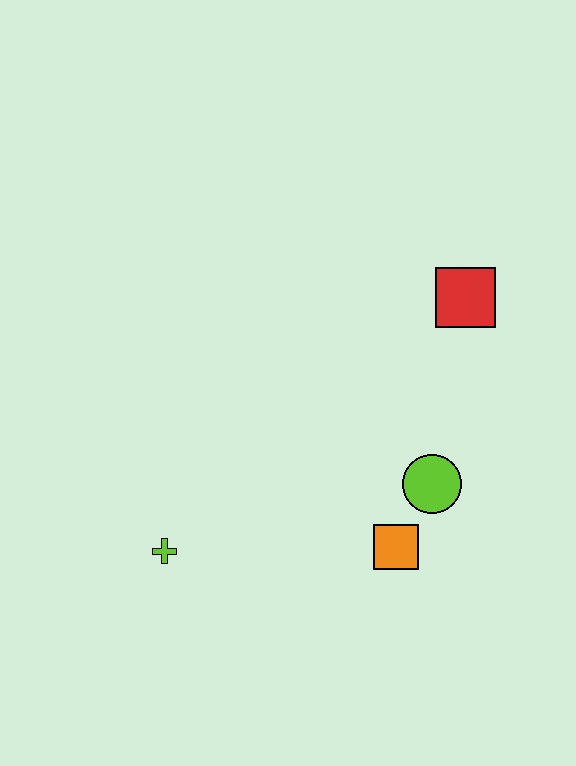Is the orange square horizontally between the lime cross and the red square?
Yes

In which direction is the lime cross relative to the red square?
The lime cross is to the left of the red square.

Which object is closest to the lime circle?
The orange square is closest to the lime circle.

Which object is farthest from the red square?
The lime cross is farthest from the red square.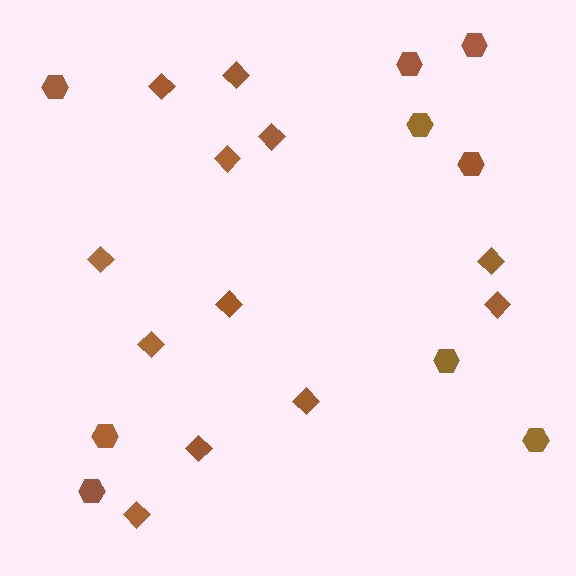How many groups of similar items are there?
There are 2 groups: one group of diamonds (12) and one group of hexagons (9).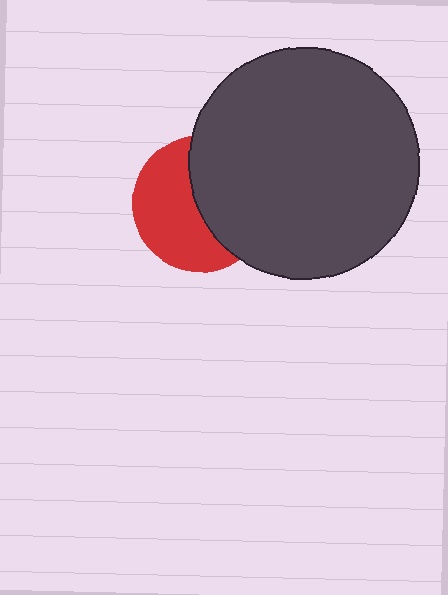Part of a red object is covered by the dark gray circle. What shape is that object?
It is a circle.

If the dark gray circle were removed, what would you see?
You would see the complete red circle.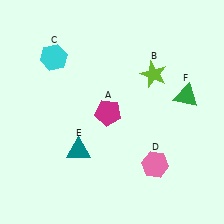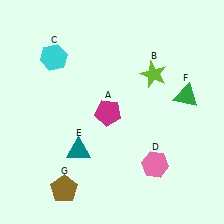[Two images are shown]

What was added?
A brown pentagon (G) was added in Image 2.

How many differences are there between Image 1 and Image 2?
There is 1 difference between the two images.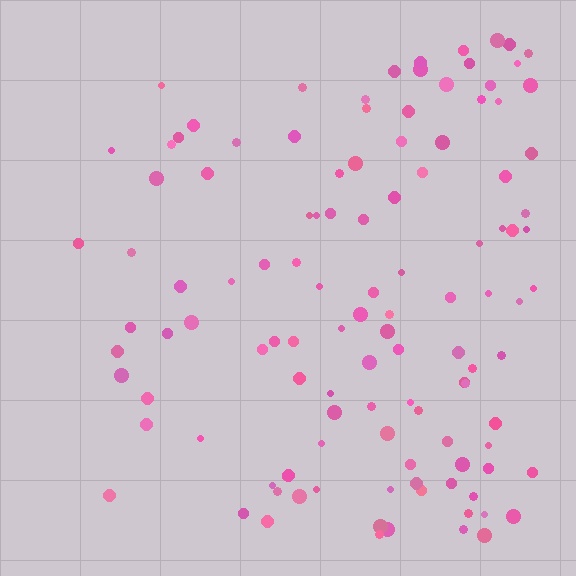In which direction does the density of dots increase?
From left to right, with the right side densest.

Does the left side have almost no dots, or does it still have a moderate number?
Still a moderate number, just noticeably fewer than the right.